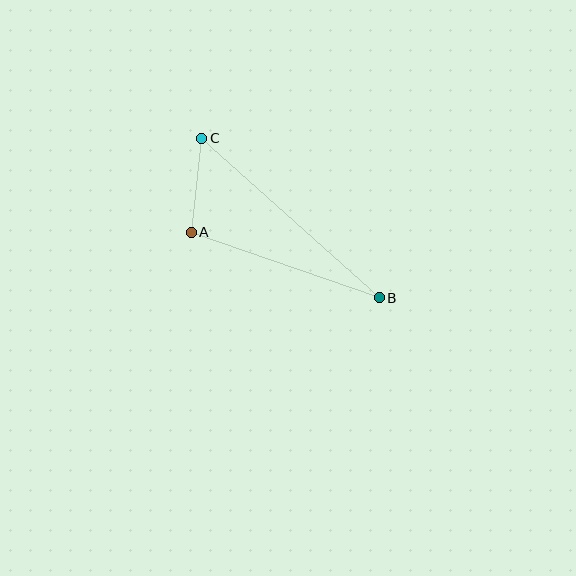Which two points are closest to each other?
Points A and C are closest to each other.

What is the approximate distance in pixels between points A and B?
The distance between A and B is approximately 199 pixels.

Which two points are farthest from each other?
Points B and C are farthest from each other.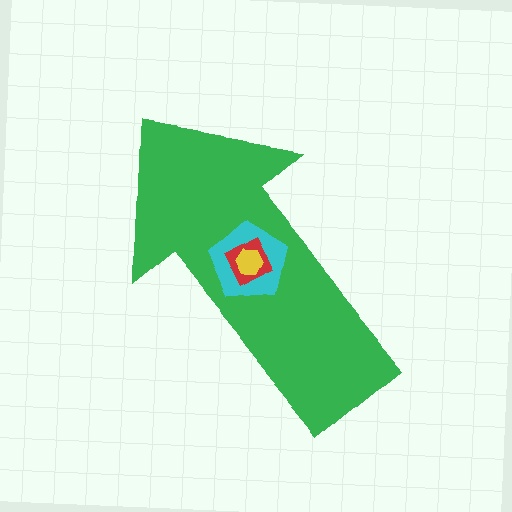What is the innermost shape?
The yellow hexagon.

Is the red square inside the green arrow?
Yes.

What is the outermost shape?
The green arrow.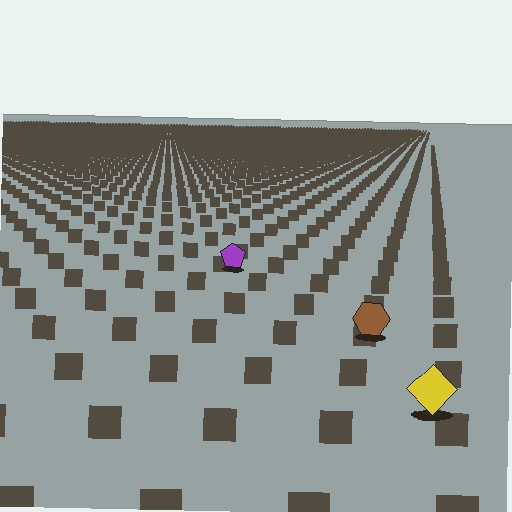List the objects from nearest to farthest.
From nearest to farthest: the yellow diamond, the brown hexagon, the purple pentagon.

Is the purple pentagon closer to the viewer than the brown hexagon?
No. The brown hexagon is closer — you can tell from the texture gradient: the ground texture is coarser near it.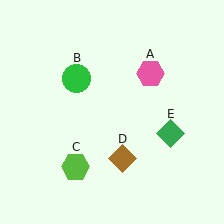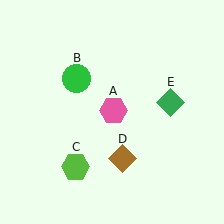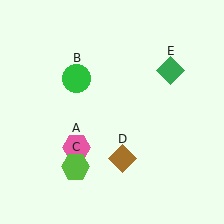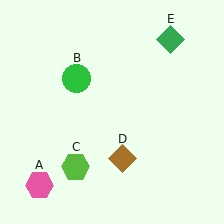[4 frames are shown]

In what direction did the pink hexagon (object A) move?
The pink hexagon (object A) moved down and to the left.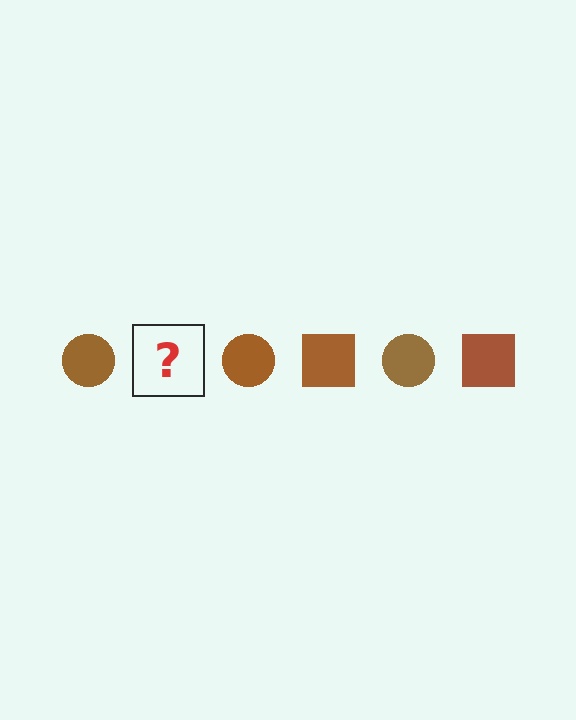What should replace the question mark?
The question mark should be replaced with a brown square.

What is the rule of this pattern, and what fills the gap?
The rule is that the pattern cycles through circle, square shapes in brown. The gap should be filled with a brown square.